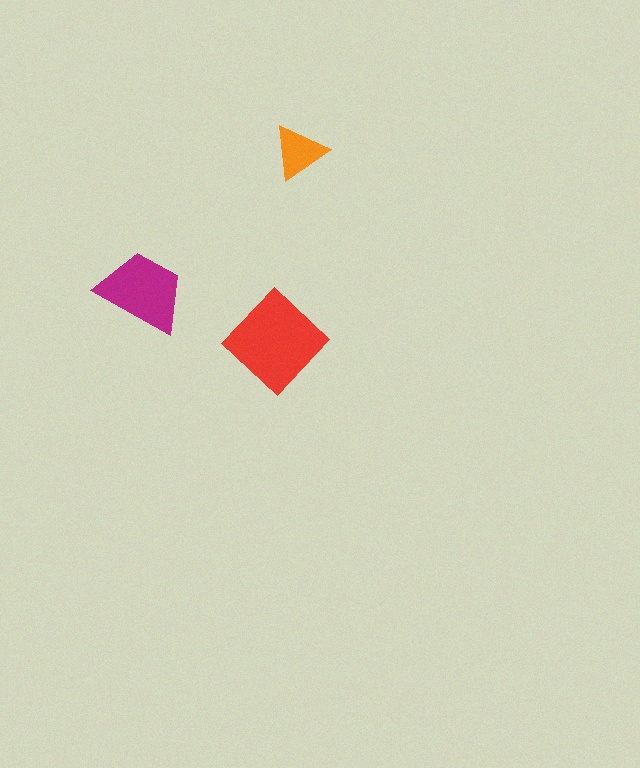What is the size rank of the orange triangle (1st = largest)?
3rd.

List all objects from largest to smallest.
The red diamond, the magenta trapezoid, the orange triangle.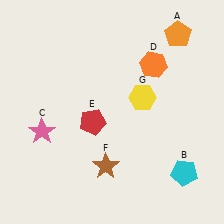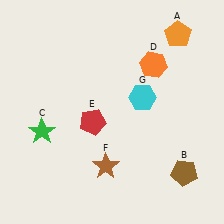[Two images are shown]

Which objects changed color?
B changed from cyan to brown. C changed from pink to green. G changed from yellow to cyan.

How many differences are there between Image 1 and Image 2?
There are 3 differences between the two images.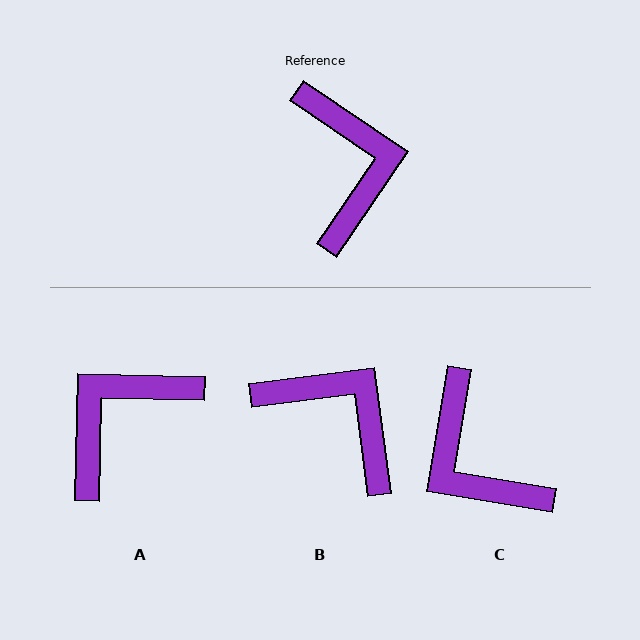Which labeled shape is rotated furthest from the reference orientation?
C, about 155 degrees away.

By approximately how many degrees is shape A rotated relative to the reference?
Approximately 123 degrees counter-clockwise.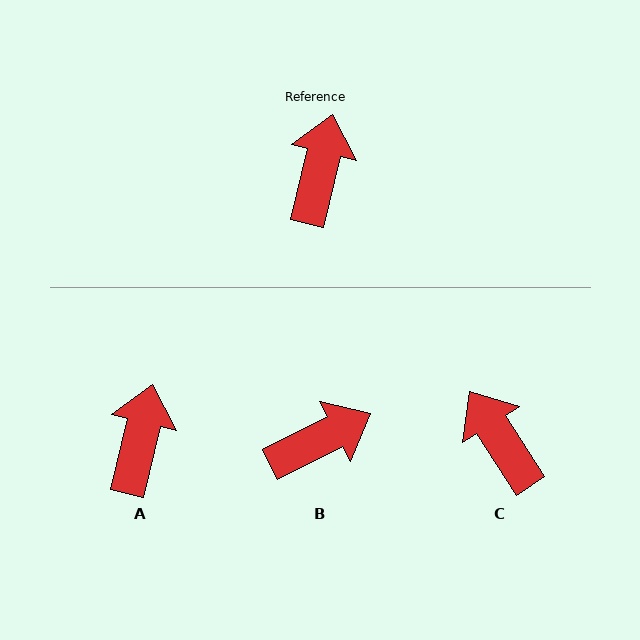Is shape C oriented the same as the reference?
No, it is off by about 46 degrees.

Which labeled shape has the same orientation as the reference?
A.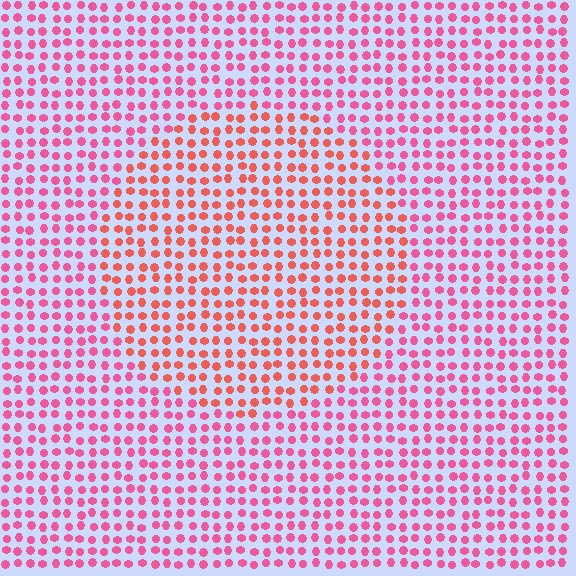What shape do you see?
I see a circle.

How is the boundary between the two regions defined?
The boundary is defined purely by a slight shift in hue (about 30 degrees). Spacing, size, and orientation are identical on both sides.